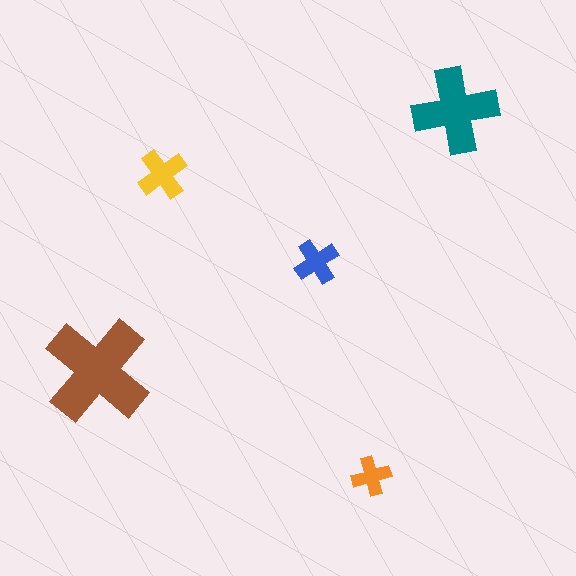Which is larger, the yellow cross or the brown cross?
The brown one.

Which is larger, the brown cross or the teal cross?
The brown one.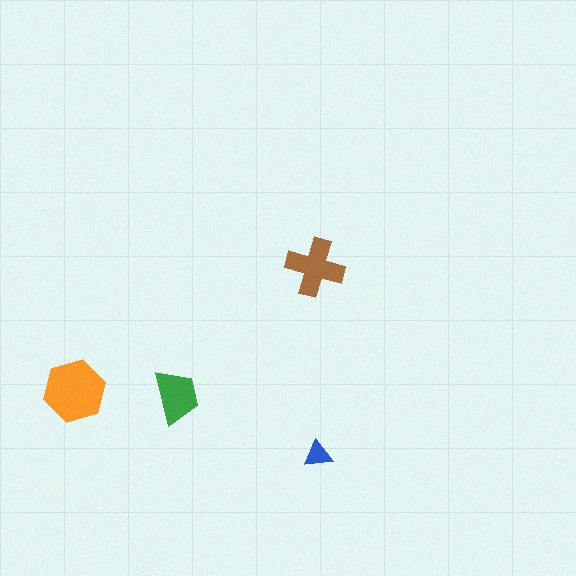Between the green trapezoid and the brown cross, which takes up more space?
The brown cross.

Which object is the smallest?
The blue triangle.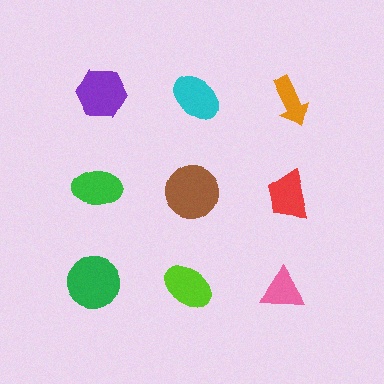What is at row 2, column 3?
A red trapezoid.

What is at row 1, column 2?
A cyan ellipse.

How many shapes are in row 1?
3 shapes.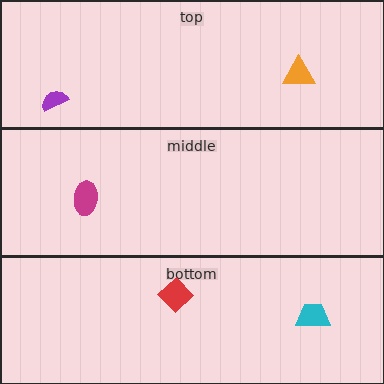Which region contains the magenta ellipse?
The middle region.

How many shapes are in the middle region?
1.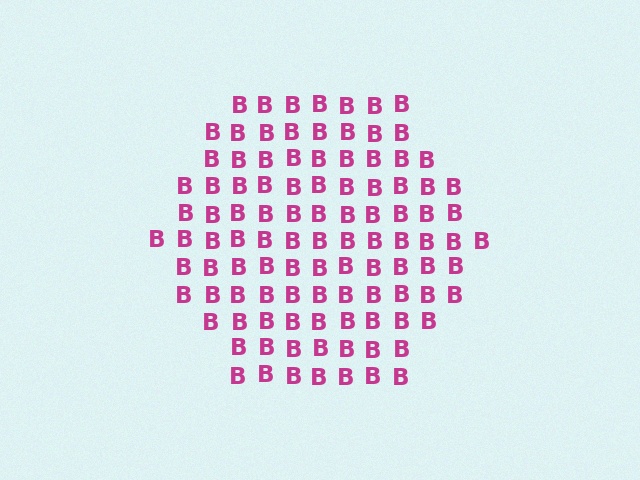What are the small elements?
The small elements are letter B's.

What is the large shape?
The large shape is a hexagon.